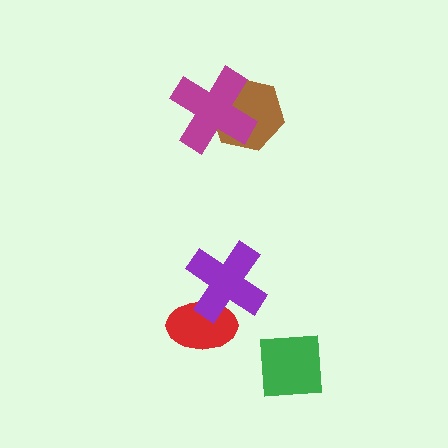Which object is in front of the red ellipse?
The purple cross is in front of the red ellipse.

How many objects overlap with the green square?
0 objects overlap with the green square.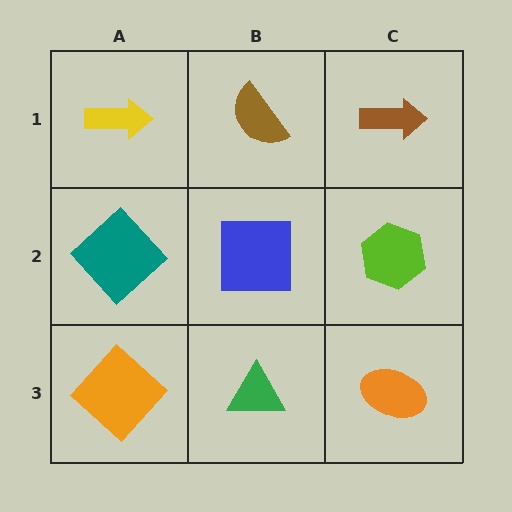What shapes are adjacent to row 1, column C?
A lime hexagon (row 2, column C), a brown semicircle (row 1, column B).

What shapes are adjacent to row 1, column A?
A teal diamond (row 2, column A), a brown semicircle (row 1, column B).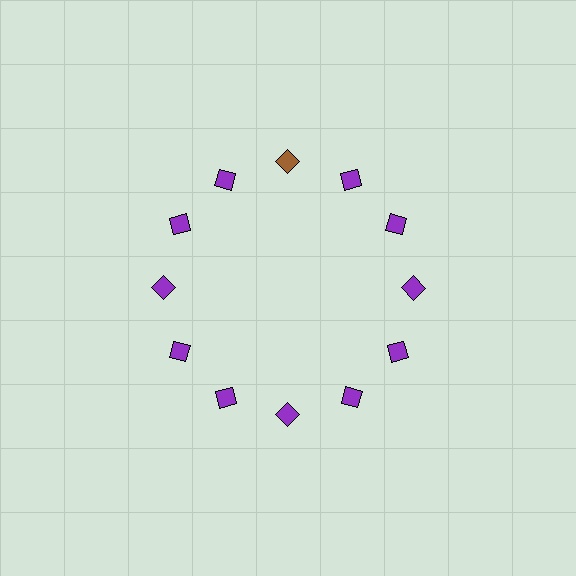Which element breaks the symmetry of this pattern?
The brown diamond at roughly the 12 o'clock position breaks the symmetry. All other shapes are purple diamonds.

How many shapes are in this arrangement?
There are 12 shapes arranged in a ring pattern.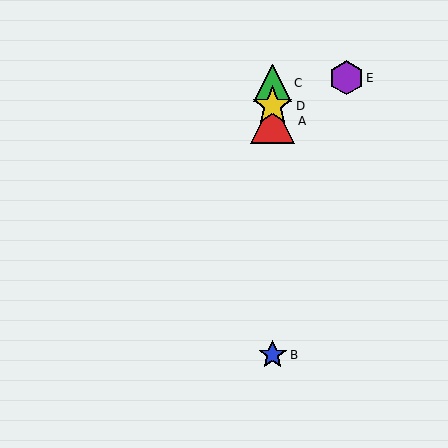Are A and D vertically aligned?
Yes, both are at x≈273.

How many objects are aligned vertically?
4 objects (A, B, C, D) are aligned vertically.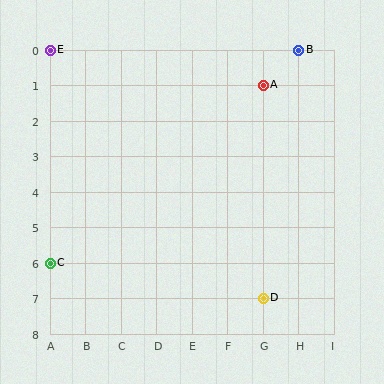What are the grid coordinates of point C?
Point C is at grid coordinates (A, 6).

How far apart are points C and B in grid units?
Points C and B are 7 columns and 6 rows apart (about 9.2 grid units diagonally).